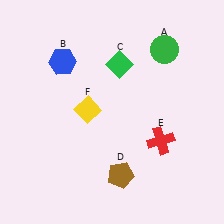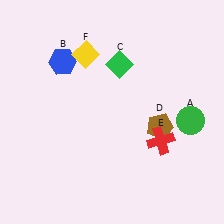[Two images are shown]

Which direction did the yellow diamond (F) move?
The yellow diamond (F) moved up.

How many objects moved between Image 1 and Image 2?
3 objects moved between the two images.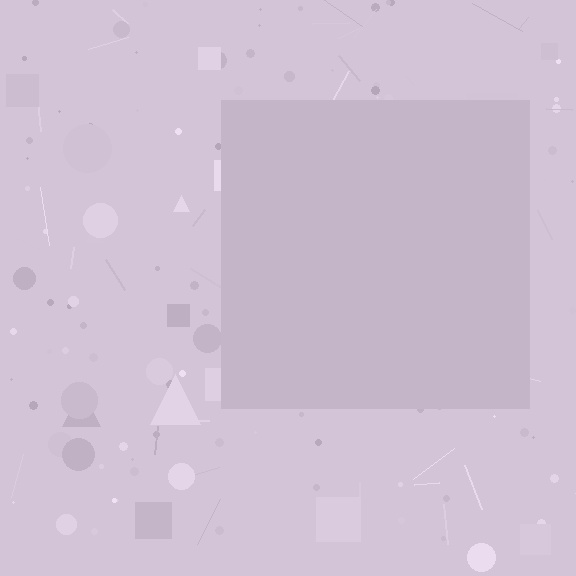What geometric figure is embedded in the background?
A square is embedded in the background.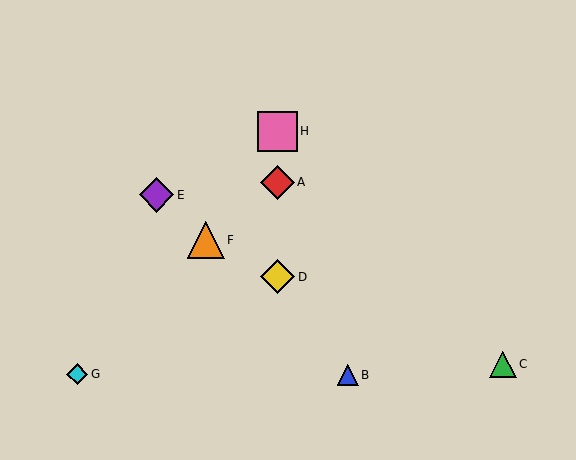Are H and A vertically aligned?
Yes, both are at x≈277.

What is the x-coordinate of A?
Object A is at x≈277.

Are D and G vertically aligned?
No, D is at x≈277 and G is at x≈77.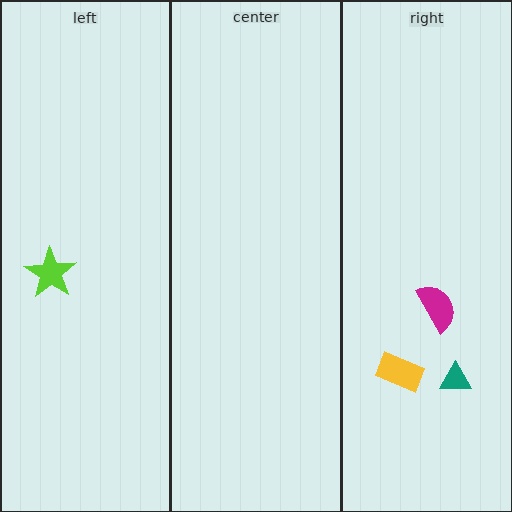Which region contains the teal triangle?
The right region.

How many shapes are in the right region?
3.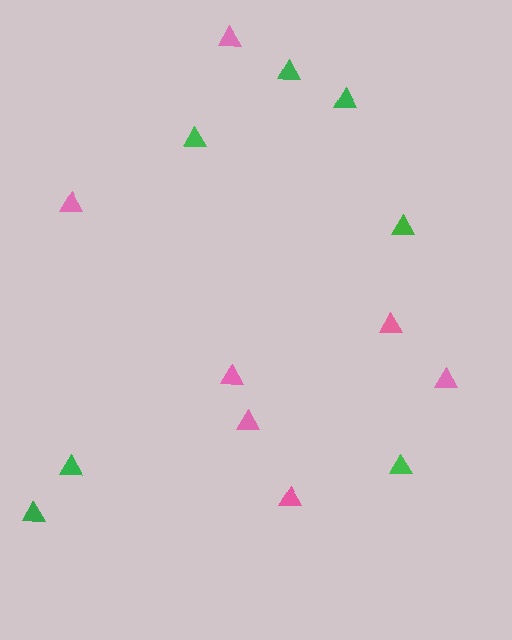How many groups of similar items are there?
There are 2 groups: one group of pink triangles (7) and one group of green triangles (7).